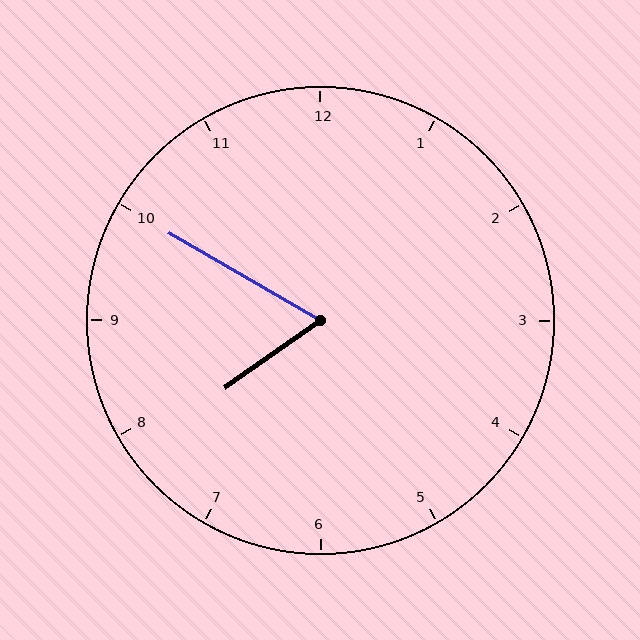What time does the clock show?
7:50.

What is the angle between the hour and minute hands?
Approximately 65 degrees.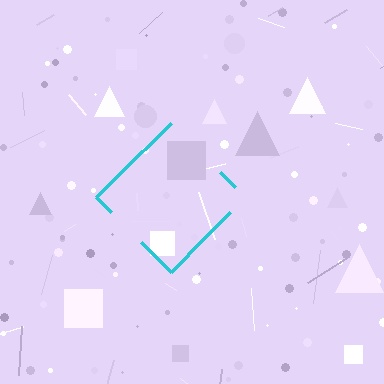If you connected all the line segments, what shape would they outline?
They would outline a diamond.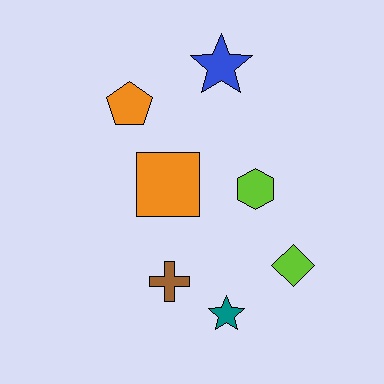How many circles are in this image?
There are no circles.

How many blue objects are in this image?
There is 1 blue object.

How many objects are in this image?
There are 7 objects.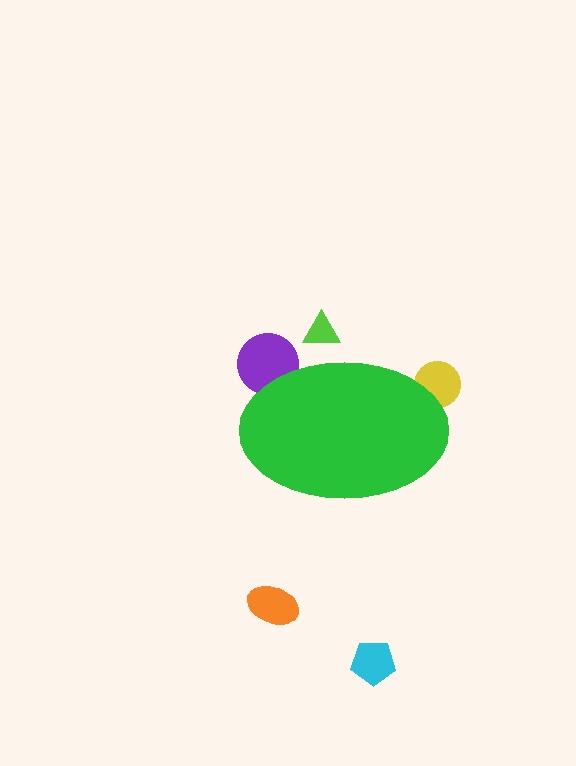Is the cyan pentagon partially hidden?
No, the cyan pentagon is fully visible.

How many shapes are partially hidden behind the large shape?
3 shapes are partially hidden.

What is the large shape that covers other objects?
A green ellipse.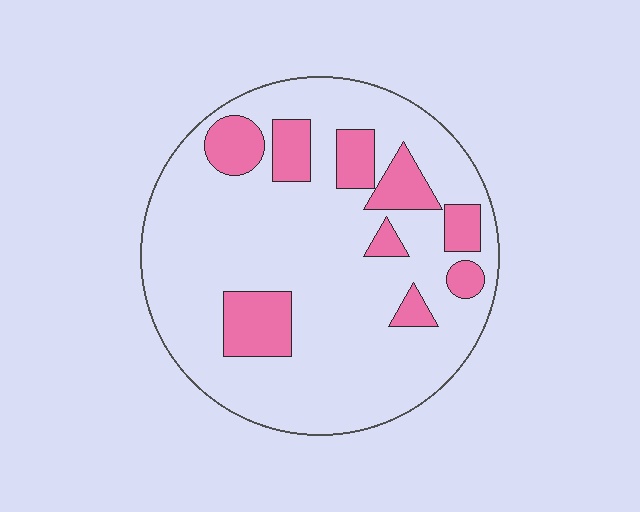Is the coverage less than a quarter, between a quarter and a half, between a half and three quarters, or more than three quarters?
Less than a quarter.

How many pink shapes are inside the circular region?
9.